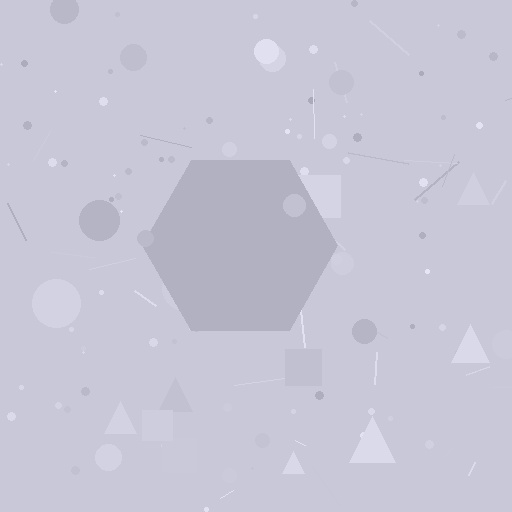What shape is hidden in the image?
A hexagon is hidden in the image.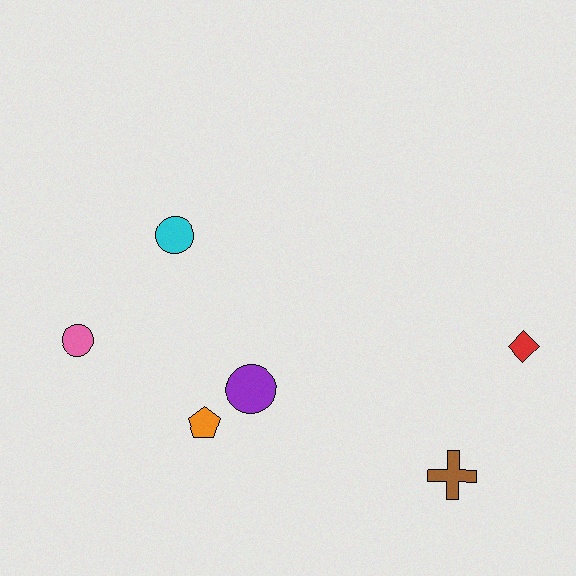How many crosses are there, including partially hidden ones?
There is 1 cross.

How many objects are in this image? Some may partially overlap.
There are 6 objects.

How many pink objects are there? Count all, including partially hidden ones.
There is 1 pink object.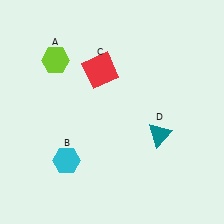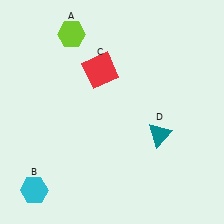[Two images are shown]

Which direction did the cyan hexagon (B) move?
The cyan hexagon (B) moved left.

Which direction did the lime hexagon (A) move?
The lime hexagon (A) moved up.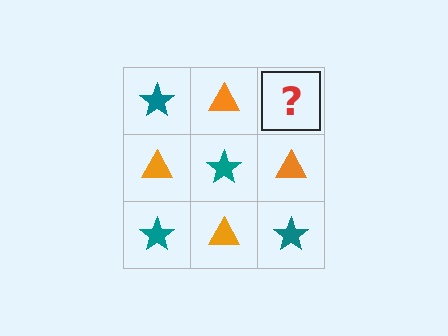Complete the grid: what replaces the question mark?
The question mark should be replaced with a teal star.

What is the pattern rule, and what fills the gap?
The rule is that it alternates teal star and orange triangle in a checkerboard pattern. The gap should be filled with a teal star.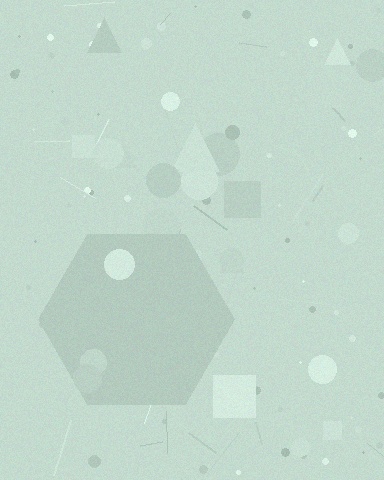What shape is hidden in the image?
A hexagon is hidden in the image.